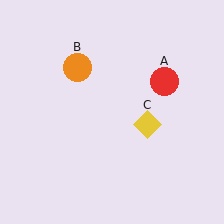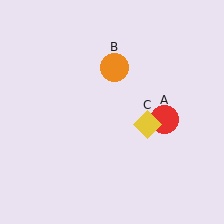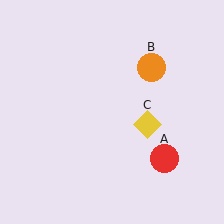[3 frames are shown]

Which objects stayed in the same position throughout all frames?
Yellow diamond (object C) remained stationary.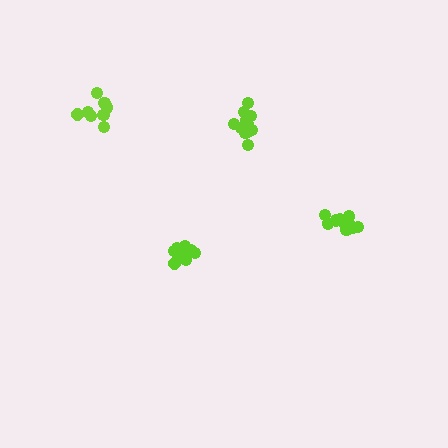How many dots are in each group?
Group 1: 9 dots, Group 2: 12 dots, Group 3: 11 dots, Group 4: 8 dots (40 total).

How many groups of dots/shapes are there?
There are 4 groups.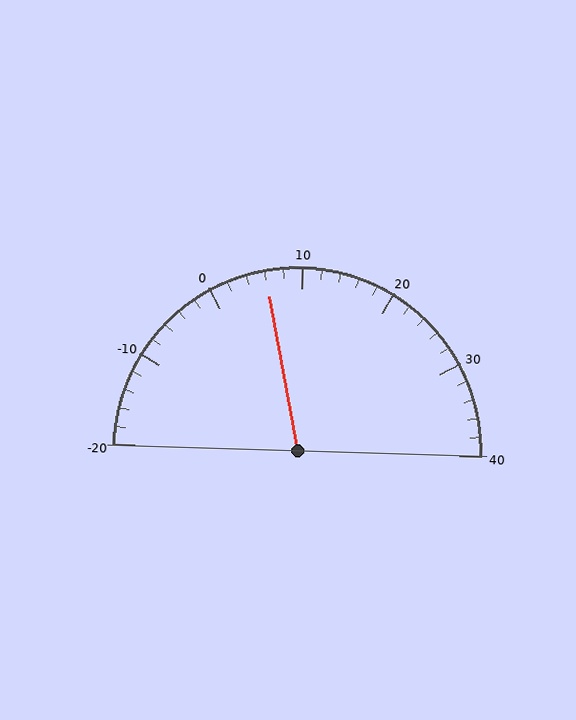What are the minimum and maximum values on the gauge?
The gauge ranges from -20 to 40.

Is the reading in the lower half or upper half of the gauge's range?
The reading is in the lower half of the range (-20 to 40).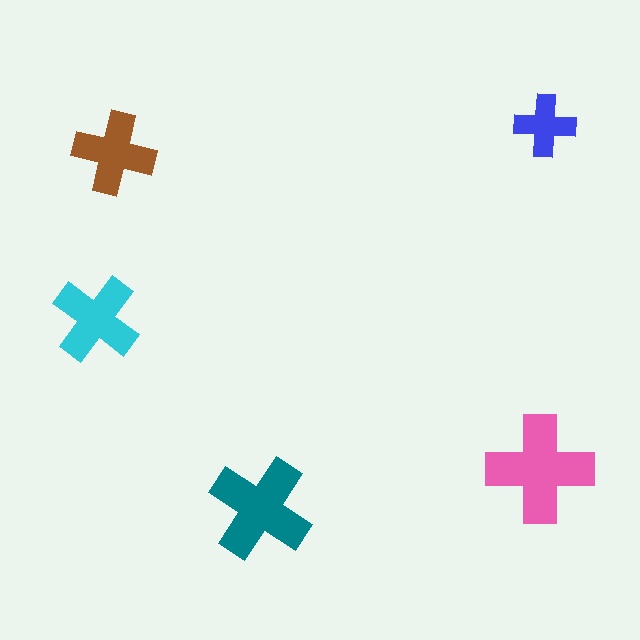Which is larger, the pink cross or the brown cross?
The pink one.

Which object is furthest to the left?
The cyan cross is leftmost.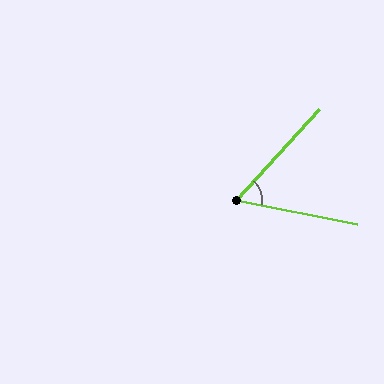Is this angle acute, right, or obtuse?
It is acute.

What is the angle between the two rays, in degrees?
Approximately 59 degrees.